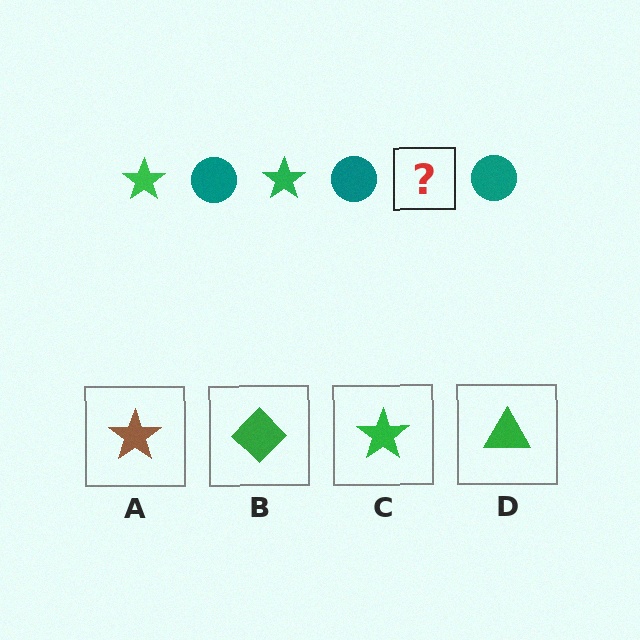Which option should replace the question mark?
Option C.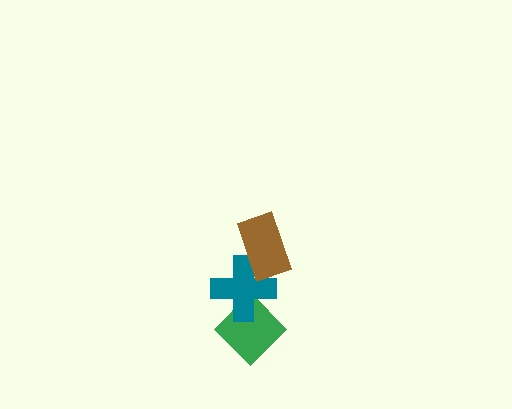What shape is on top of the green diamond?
The teal cross is on top of the green diamond.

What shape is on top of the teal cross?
The brown rectangle is on top of the teal cross.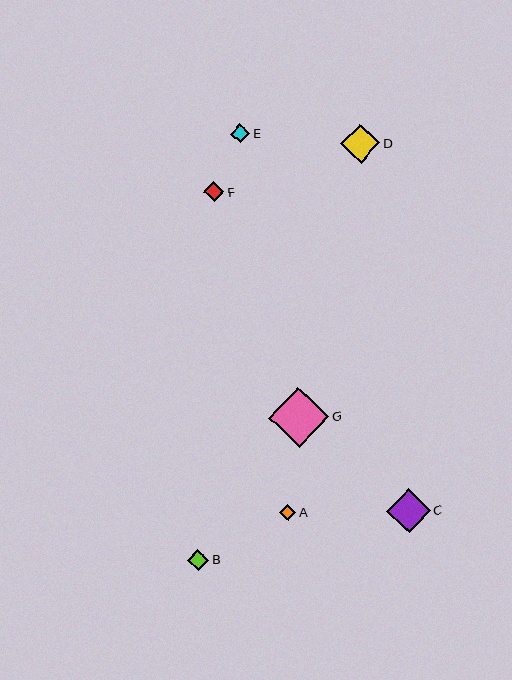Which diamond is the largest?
Diamond G is the largest with a size of approximately 60 pixels.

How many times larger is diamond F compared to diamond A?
Diamond F is approximately 1.2 times the size of diamond A.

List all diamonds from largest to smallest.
From largest to smallest: G, C, D, B, F, E, A.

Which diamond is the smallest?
Diamond A is the smallest with a size of approximately 16 pixels.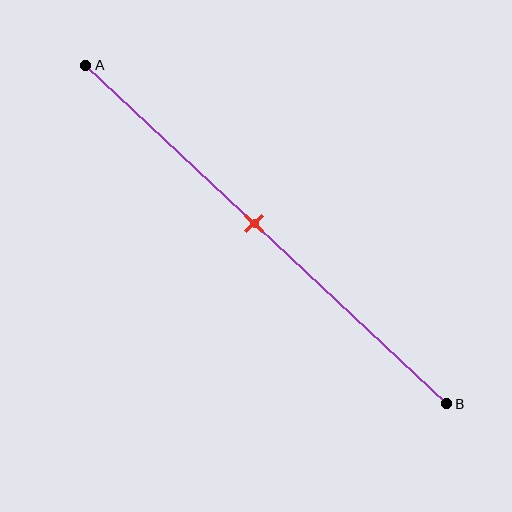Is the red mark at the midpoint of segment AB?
No, the mark is at about 45% from A, not at the 50% midpoint.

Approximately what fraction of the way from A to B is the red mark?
The red mark is approximately 45% of the way from A to B.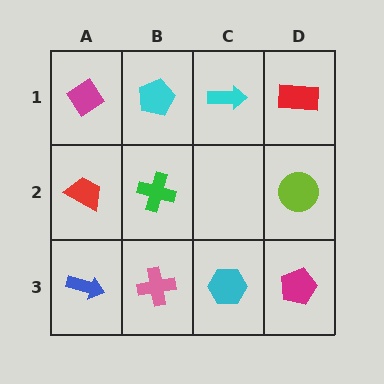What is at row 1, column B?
A cyan pentagon.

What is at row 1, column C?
A cyan arrow.